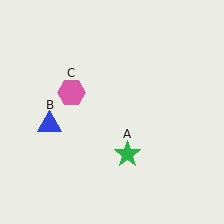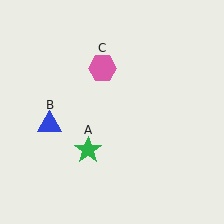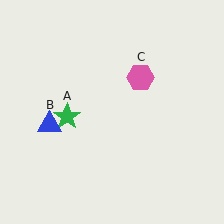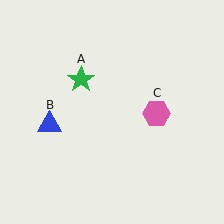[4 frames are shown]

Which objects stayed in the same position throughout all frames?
Blue triangle (object B) remained stationary.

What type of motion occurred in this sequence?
The green star (object A), pink hexagon (object C) rotated clockwise around the center of the scene.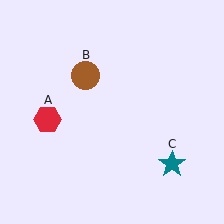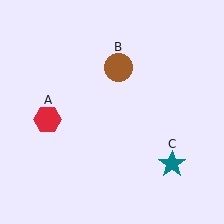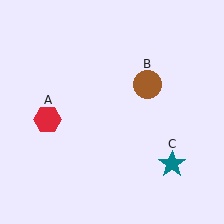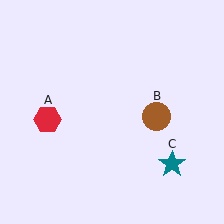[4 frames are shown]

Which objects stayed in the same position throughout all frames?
Red hexagon (object A) and teal star (object C) remained stationary.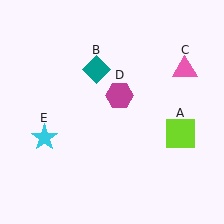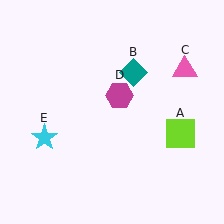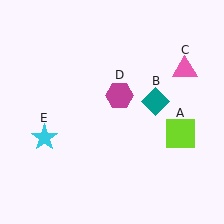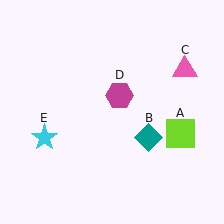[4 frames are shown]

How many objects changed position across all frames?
1 object changed position: teal diamond (object B).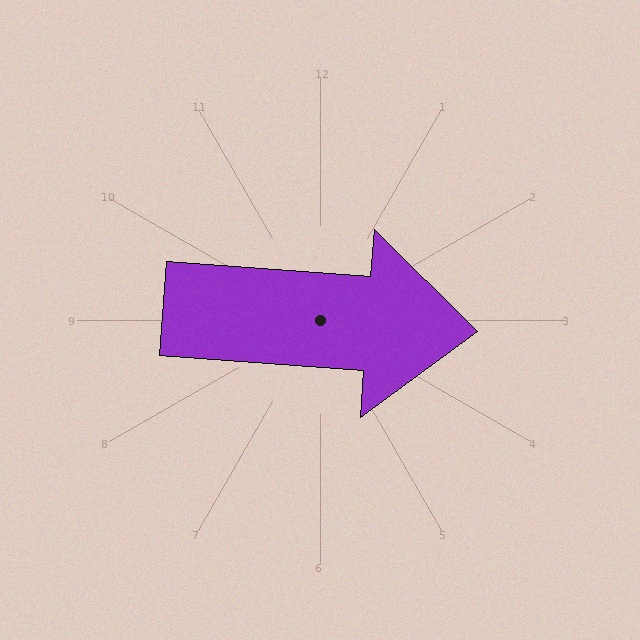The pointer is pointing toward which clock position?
Roughly 3 o'clock.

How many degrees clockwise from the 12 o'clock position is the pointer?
Approximately 94 degrees.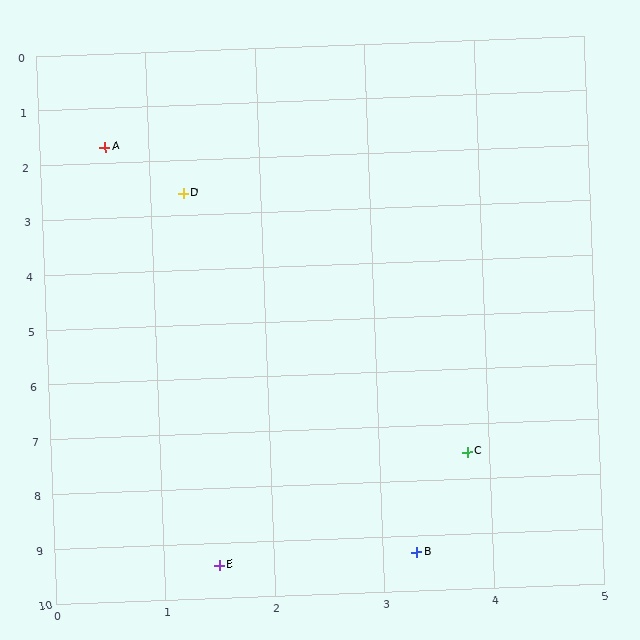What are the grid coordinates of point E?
Point E is at approximately (1.5, 9.4).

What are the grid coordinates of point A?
Point A is at approximately (0.6, 1.7).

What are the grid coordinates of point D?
Point D is at approximately (1.3, 2.6).